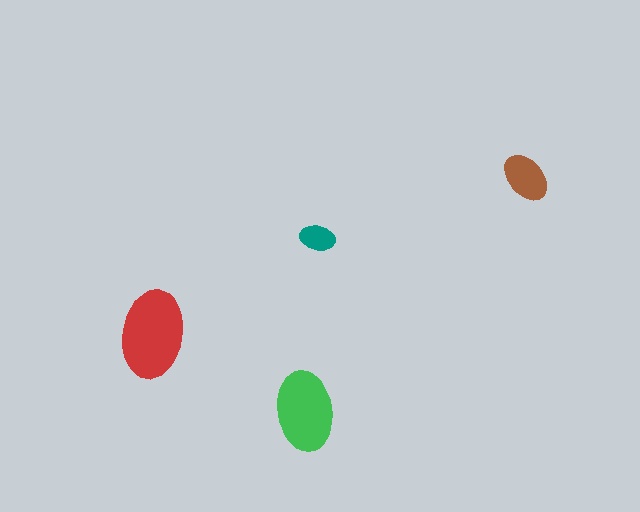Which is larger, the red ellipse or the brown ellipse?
The red one.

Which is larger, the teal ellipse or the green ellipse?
The green one.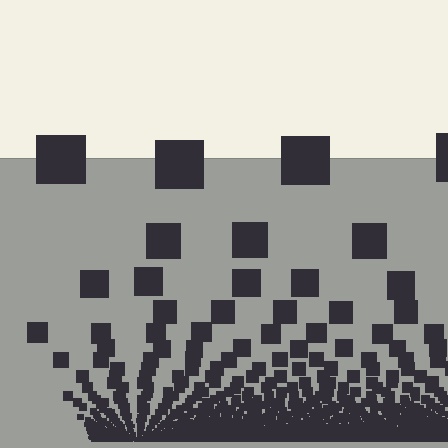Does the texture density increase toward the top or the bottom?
Density increases toward the bottom.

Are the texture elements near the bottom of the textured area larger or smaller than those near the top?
Smaller. The gradient is inverted — elements near the bottom are smaller and denser.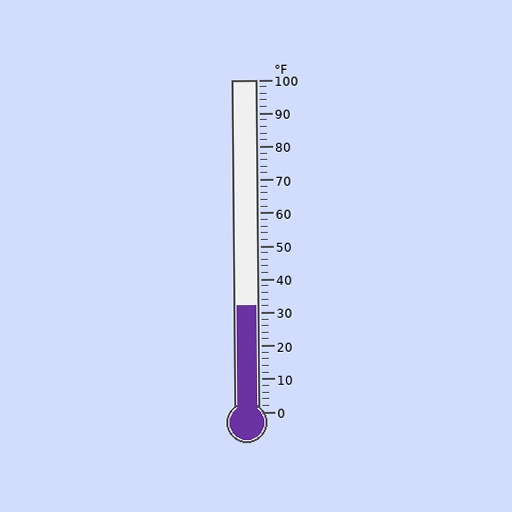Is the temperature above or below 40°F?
The temperature is below 40°F.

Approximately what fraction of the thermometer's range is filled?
The thermometer is filled to approximately 30% of its range.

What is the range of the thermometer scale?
The thermometer scale ranges from 0°F to 100°F.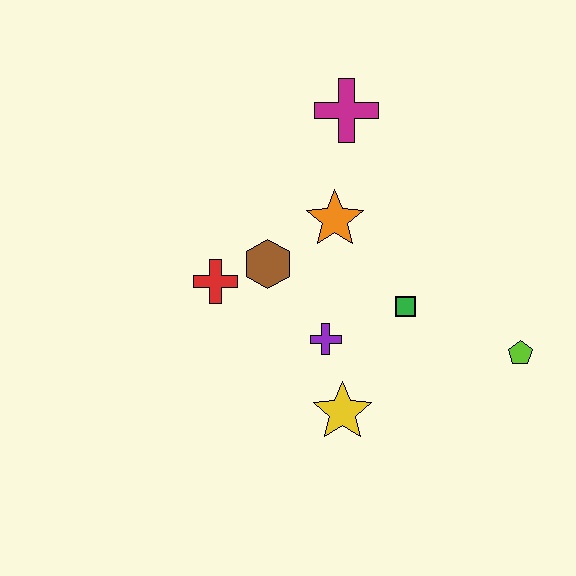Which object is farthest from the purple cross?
The magenta cross is farthest from the purple cross.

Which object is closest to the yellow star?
The purple cross is closest to the yellow star.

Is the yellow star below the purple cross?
Yes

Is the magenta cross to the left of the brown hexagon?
No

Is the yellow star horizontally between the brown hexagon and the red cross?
No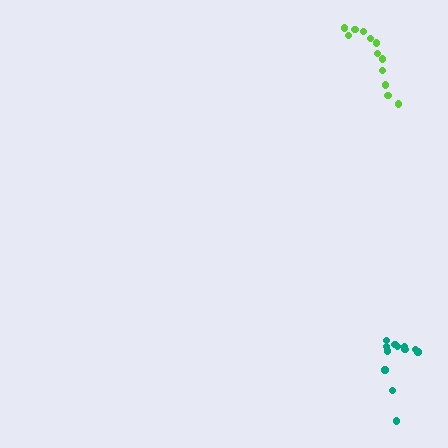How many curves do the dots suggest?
There are 2 distinct paths.